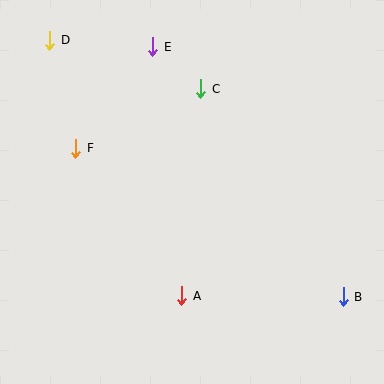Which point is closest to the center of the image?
Point C at (201, 89) is closest to the center.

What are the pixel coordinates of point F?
Point F is at (76, 148).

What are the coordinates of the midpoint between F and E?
The midpoint between F and E is at (114, 97).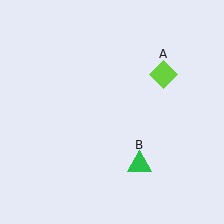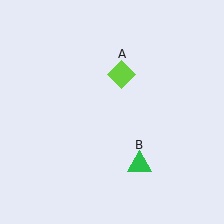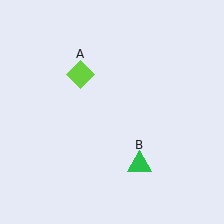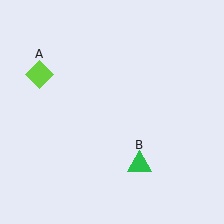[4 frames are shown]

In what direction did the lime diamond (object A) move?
The lime diamond (object A) moved left.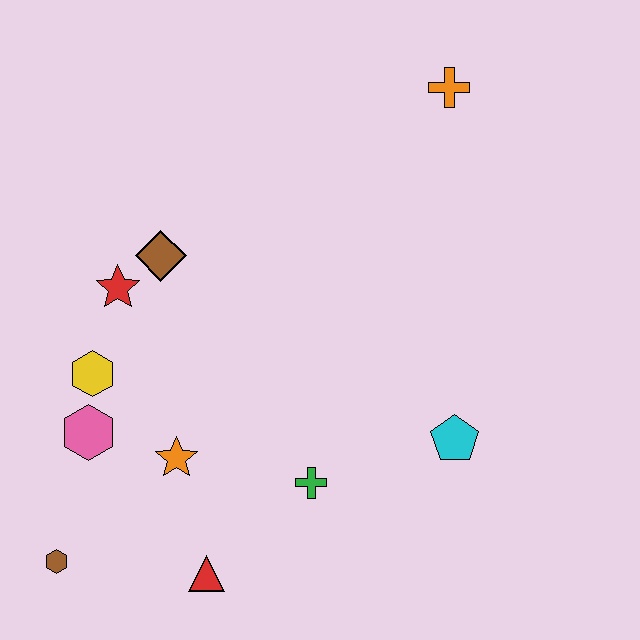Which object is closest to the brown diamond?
The red star is closest to the brown diamond.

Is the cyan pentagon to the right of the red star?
Yes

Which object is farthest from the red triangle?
The orange cross is farthest from the red triangle.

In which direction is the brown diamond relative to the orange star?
The brown diamond is above the orange star.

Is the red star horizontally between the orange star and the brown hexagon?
Yes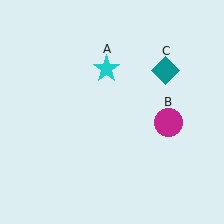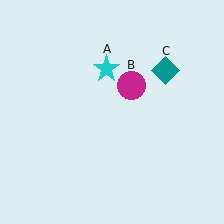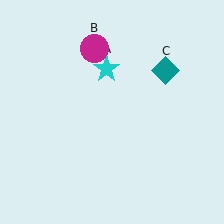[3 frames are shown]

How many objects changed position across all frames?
1 object changed position: magenta circle (object B).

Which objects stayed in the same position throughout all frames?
Cyan star (object A) and teal diamond (object C) remained stationary.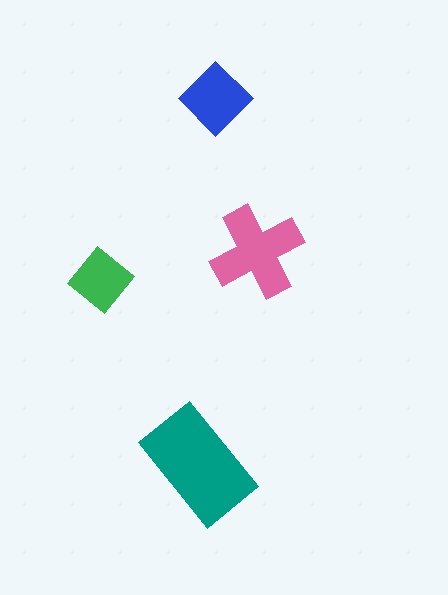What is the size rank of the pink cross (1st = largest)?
2nd.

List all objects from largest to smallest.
The teal rectangle, the pink cross, the blue diamond, the green diamond.